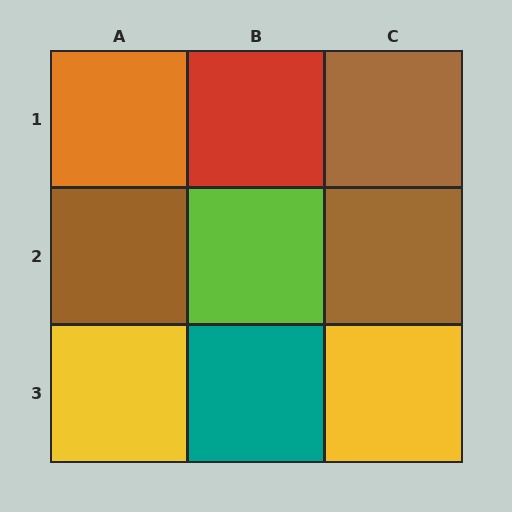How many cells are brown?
3 cells are brown.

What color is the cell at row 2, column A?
Brown.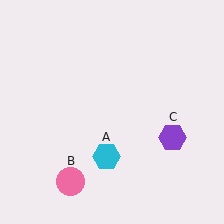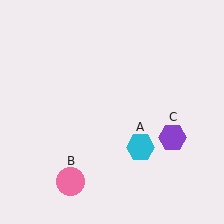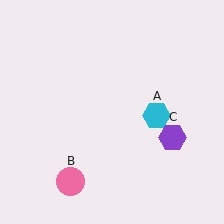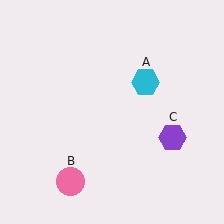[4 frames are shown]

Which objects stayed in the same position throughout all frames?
Pink circle (object B) and purple hexagon (object C) remained stationary.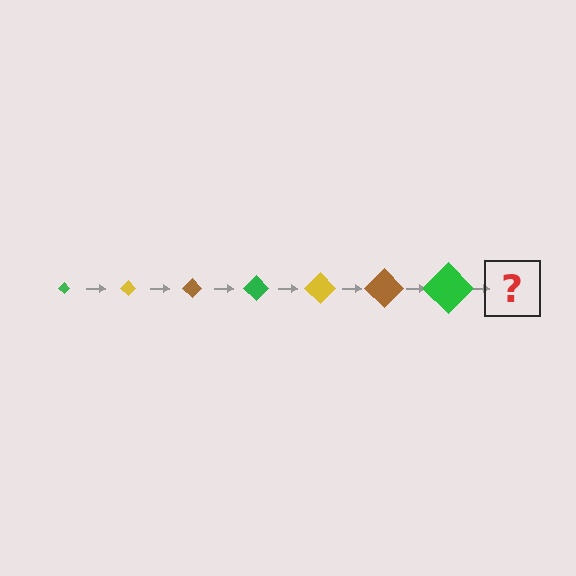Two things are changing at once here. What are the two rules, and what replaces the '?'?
The two rules are that the diamond grows larger each step and the color cycles through green, yellow, and brown. The '?' should be a yellow diamond, larger than the previous one.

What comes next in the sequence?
The next element should be a yellow diamond, larger than the previous one.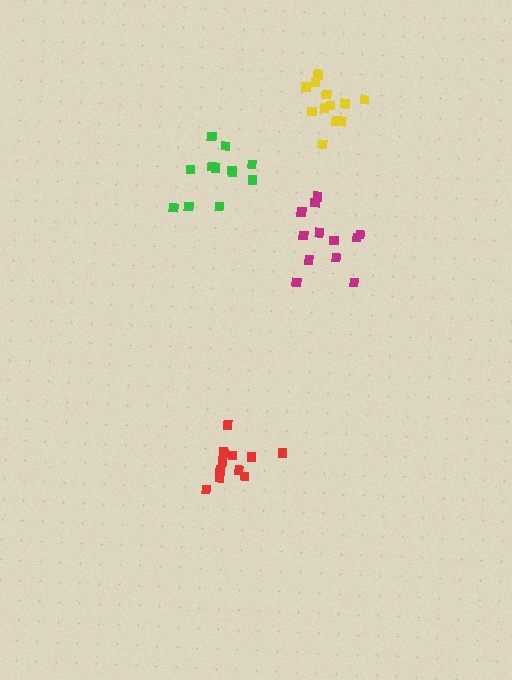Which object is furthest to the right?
The magenta cluster is rightmost.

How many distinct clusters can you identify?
There are 4 distinct clusters.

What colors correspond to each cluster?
The clusters are colored: magenta, red, yellow, green.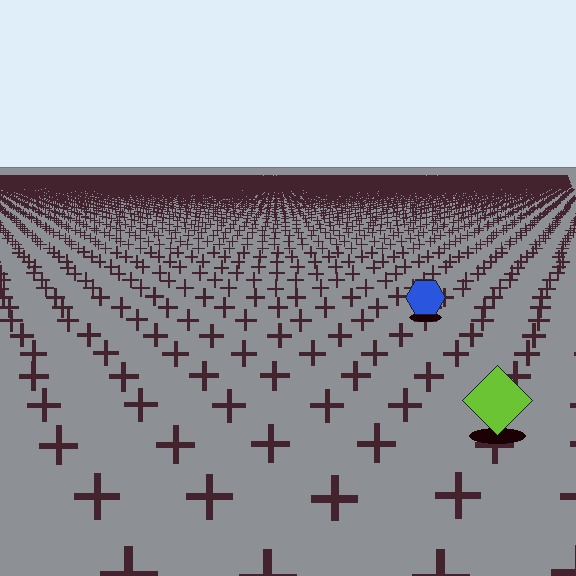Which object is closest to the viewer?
The lime diamond is closest. The texture marks near it are larger and more spread out.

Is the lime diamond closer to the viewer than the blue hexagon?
Yes. The lime diamond is closer — you can tell from the texture gradient: the ground texture is coarser near it.